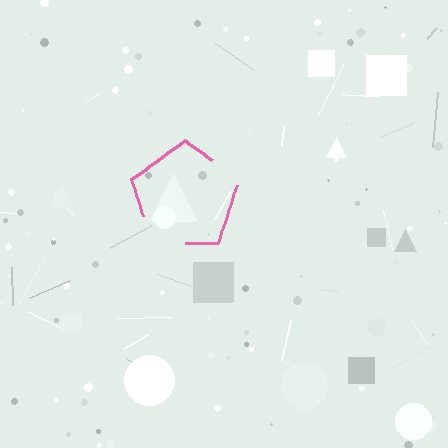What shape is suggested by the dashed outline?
The dashed outline suggests a pentagon.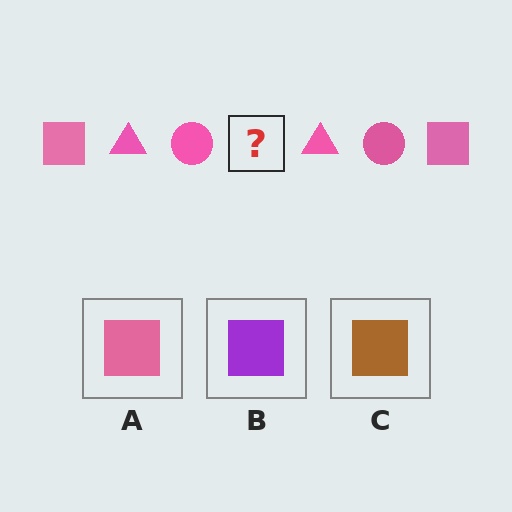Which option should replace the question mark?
Option A.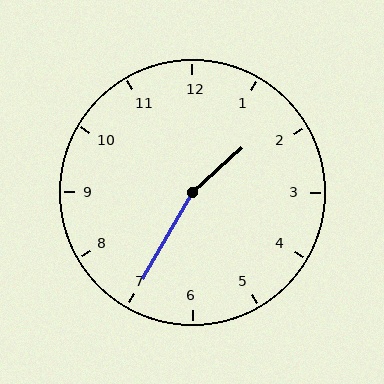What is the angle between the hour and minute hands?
Approximately 162 degrees.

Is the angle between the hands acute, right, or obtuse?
It is obtuse.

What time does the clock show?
1:35.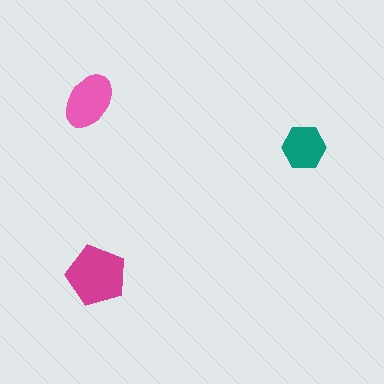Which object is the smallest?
The teal hexagon.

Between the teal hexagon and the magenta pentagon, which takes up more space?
The magenta pentagon.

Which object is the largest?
The magenta pentagon.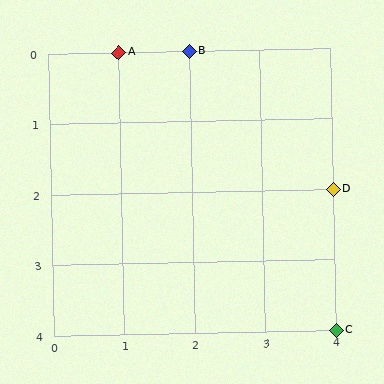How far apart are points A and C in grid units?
Points A and C are 3 columns and 4 rows apart (about 5.0 grid units diagonally).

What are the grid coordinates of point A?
Point A is at grid coordinates (1, 0).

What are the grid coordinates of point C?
Point C is at grid coordinates (4, 4).